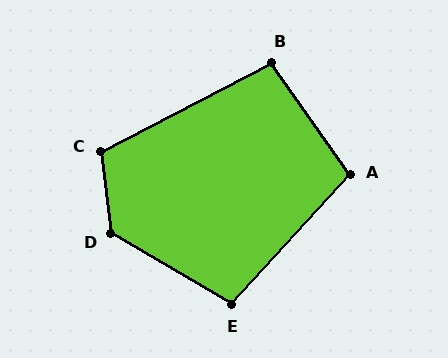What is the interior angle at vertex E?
Approximately 102 degrees (obtuse).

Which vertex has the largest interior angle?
D, at approximately 127 degrees.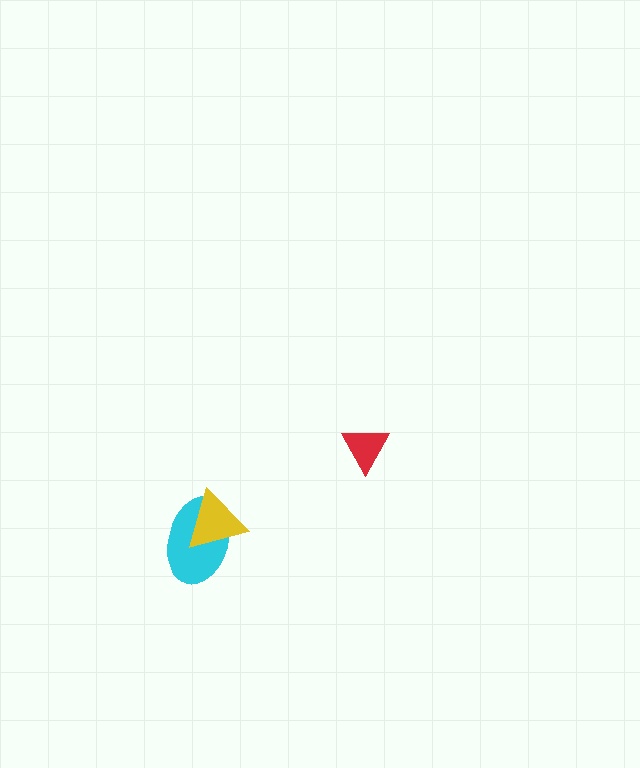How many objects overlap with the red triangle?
0 objects overlap with the red triangle.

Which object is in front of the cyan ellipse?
The yellow triangle is in front of the cyan ellipse.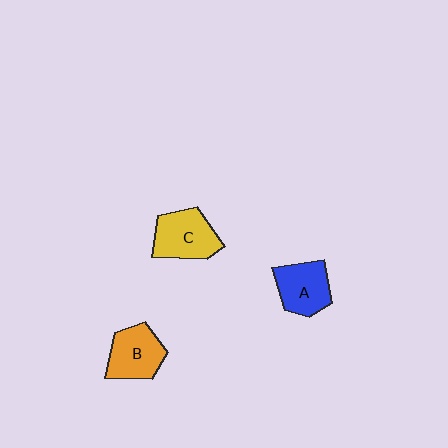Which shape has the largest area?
Shape C (yellow).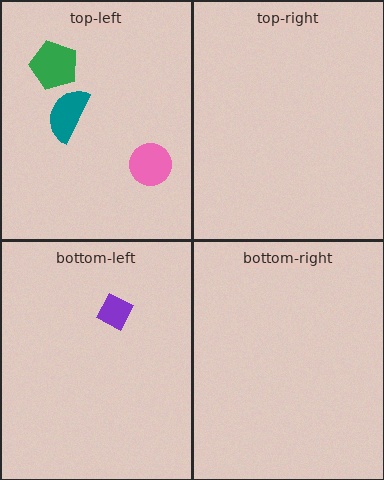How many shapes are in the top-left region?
3.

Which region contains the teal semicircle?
The top-left region.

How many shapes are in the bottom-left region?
1.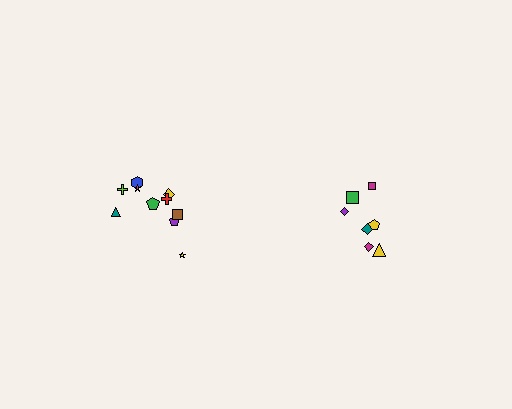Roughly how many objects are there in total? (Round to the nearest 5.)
Roughly 15 objects in total.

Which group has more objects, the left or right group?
The left group.